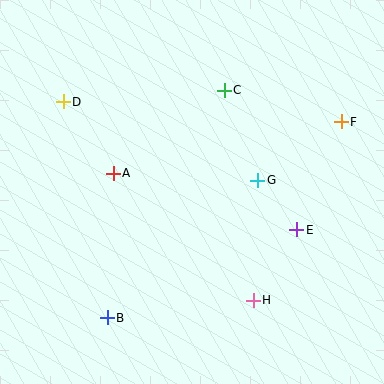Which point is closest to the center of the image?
Point G at (258, 180) is closest to the center.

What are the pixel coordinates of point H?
Point H is at (253, 300).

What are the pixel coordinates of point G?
Point G is at (258, 180).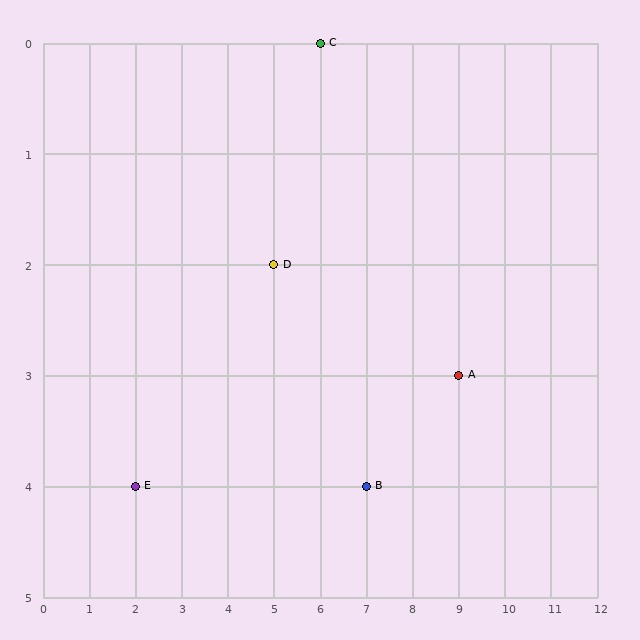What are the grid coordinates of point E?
Point E is at grid coordinates (2, 4).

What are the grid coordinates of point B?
Point B is at grid coordinates (7, 4).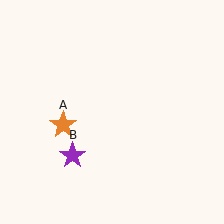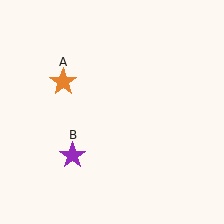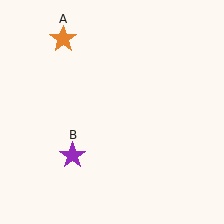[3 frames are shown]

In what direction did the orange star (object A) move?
The orange star (object A) moved up.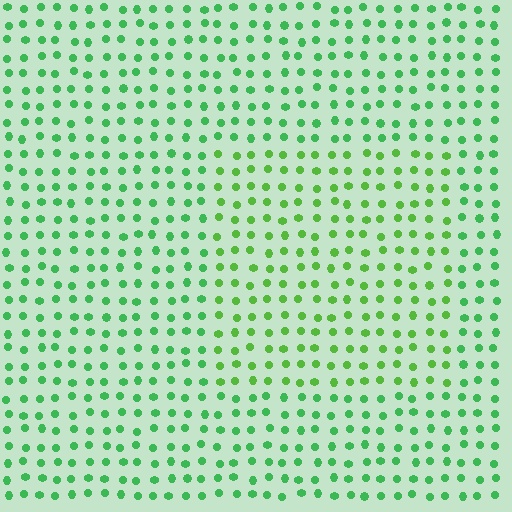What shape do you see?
I see a rectangle.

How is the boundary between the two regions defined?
The boundary is defined purely by a slight shift in hue (about 24 degrees). Spacing, size, and orientation are identical on both sides.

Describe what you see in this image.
The image is filled with small green elements in a uniform arrangement. A rectangle-shaped region is visible where the elements are tinted to a slightly different hue, forming a subtle color boundary.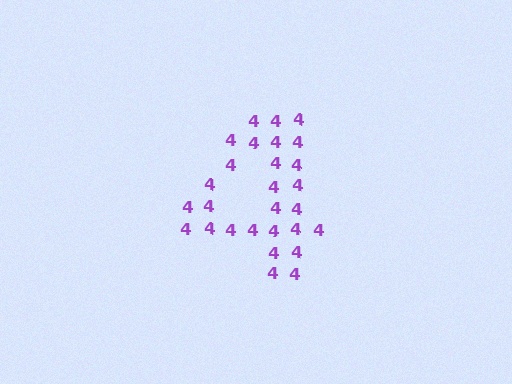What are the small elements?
The small elements are digit 4's.